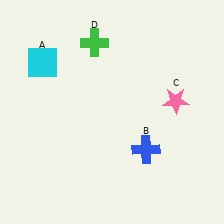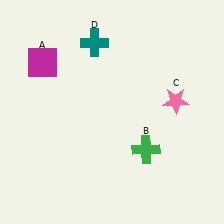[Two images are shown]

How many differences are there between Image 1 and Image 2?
There are 3 differences between the two images.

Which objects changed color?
A changed from cyan to magenta. B changed from blue to green. D changed from green to teal.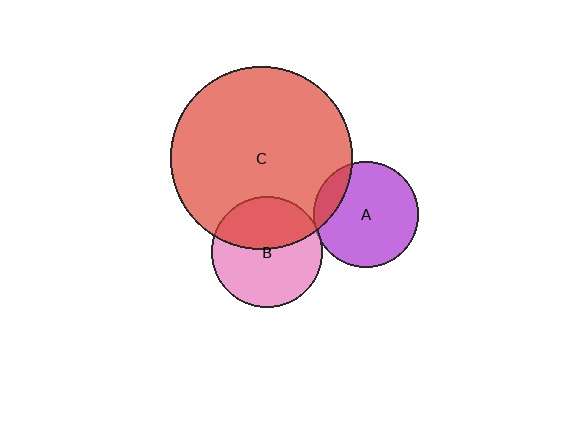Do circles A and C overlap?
Yes.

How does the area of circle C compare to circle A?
Approximately 3.0 times.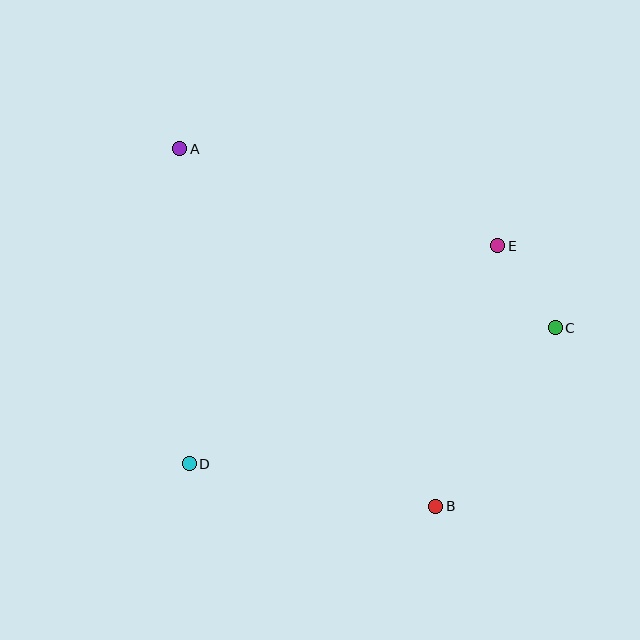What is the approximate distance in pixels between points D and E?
The distance between D and E is approximately 378 pixels.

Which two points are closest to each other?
Points C and E are closest to each other.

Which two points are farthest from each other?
Points A and B are farthest from each other.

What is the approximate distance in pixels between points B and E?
The distance between B and E is approximately 268 pixels.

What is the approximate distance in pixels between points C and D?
The distance between C and D is approximately 391 pixels.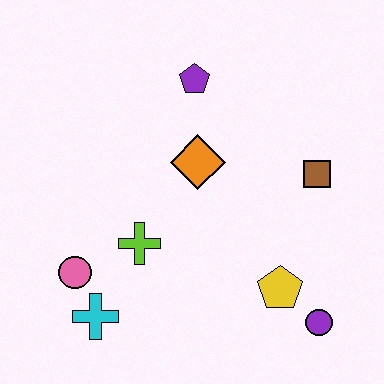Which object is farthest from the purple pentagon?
The purple circle is farthest from the purple pentagon.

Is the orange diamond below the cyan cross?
No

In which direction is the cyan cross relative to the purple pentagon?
The cyan cross is below the purple pentagon.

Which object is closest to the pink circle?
The cyan cross is closest to the pink circle.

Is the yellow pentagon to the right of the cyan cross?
Yes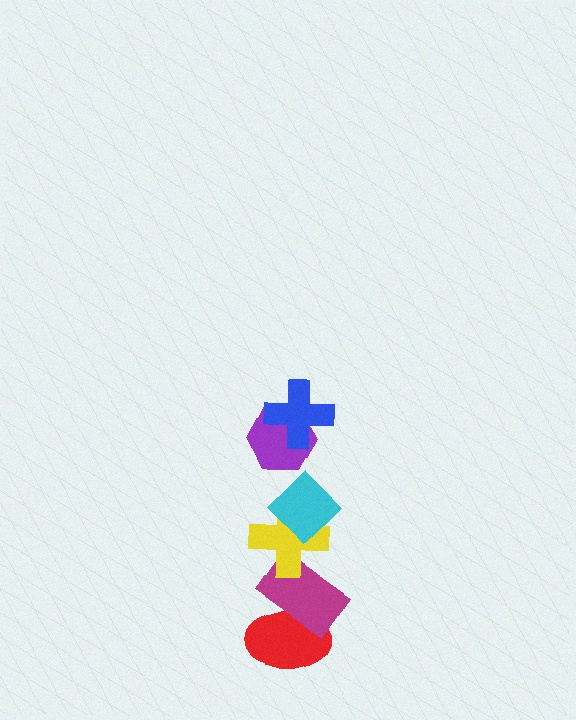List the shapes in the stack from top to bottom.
From top to bottom: the blue cross, the purple hexagon, the cyan diamond, the yellow cross, the magenta rectangle, the red ellipse.